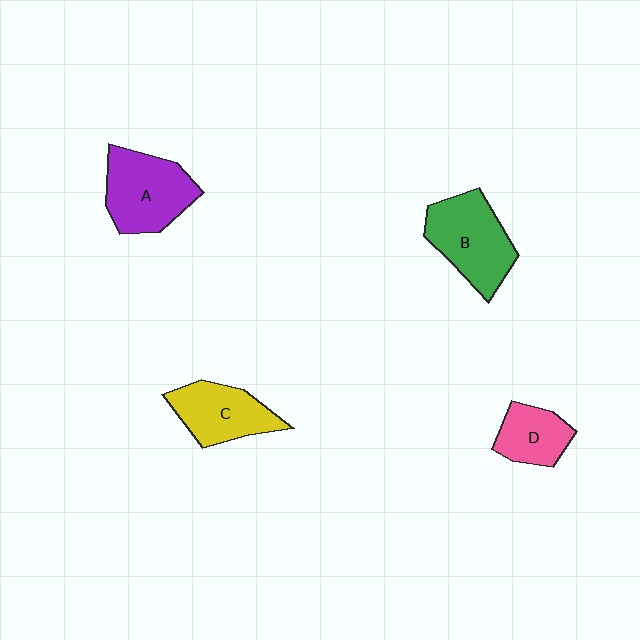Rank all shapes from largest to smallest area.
From largest to smallest: B (green), A (purple), C (yellow), D (pink).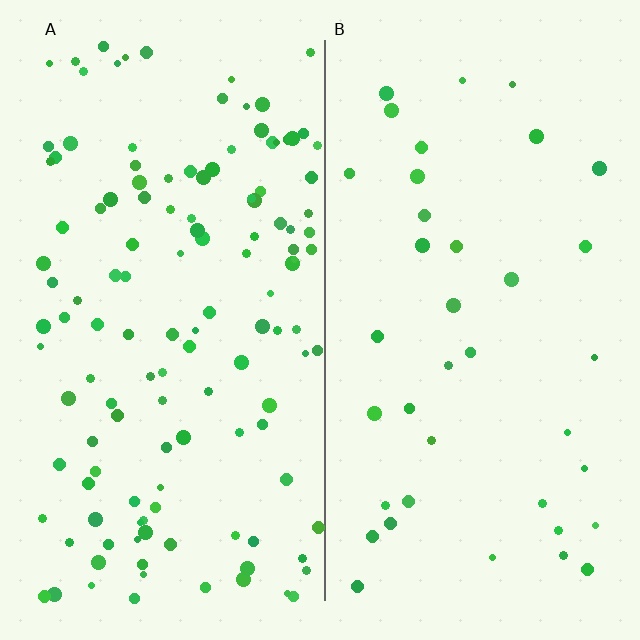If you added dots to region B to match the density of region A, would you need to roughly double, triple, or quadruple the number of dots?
Approximately triple.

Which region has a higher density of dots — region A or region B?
A (the left).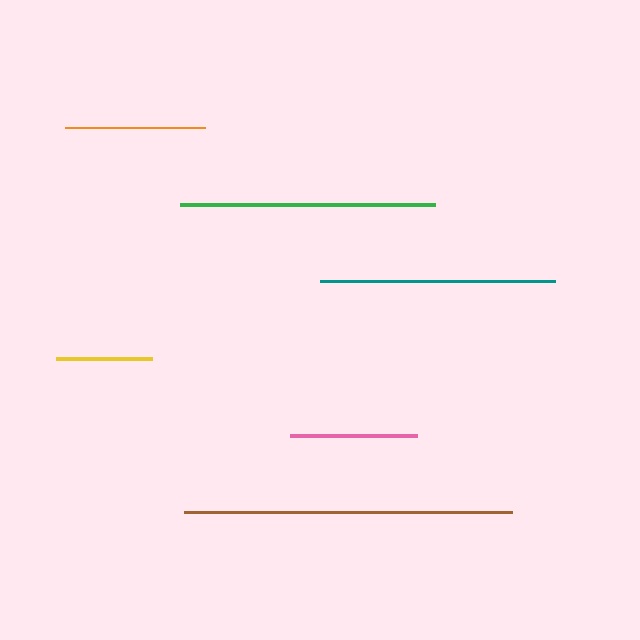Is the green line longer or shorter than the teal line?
The green line is longer than the teal line.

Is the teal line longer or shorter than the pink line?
The teal line is longer than the pink line.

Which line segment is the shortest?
The yellow line is the shortest at approximately 96 pixels.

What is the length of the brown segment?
The brown segment is approximately 327 pixels long.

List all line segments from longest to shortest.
From longest to shortest: brown, green, teal, orange, pink, yellow.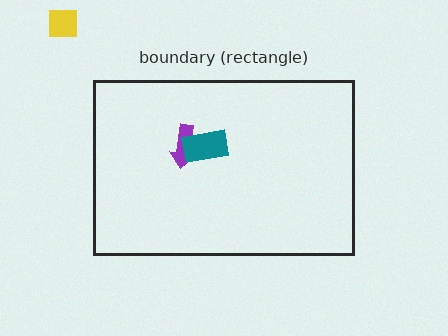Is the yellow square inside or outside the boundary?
Outside.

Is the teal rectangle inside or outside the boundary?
Inside.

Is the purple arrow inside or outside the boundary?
Inside.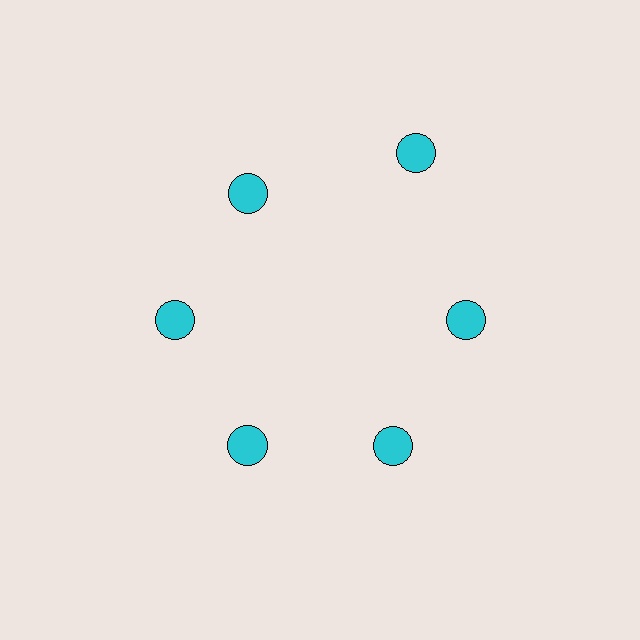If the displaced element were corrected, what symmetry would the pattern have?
It would have 6-fold rotational symmetry — the pattern would map onto itself every 60 degrees.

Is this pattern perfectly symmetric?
No. The 6 cyan circles are arranged in a ring, but one element near the 1 o'clock position is pushed outward from the center, breaking the 6-fold rotational symmetry.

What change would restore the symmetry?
The symmetry would be restored by moving it inward, back onto the ring so that all 6 circles sit at equal angles and equal distance from the center.